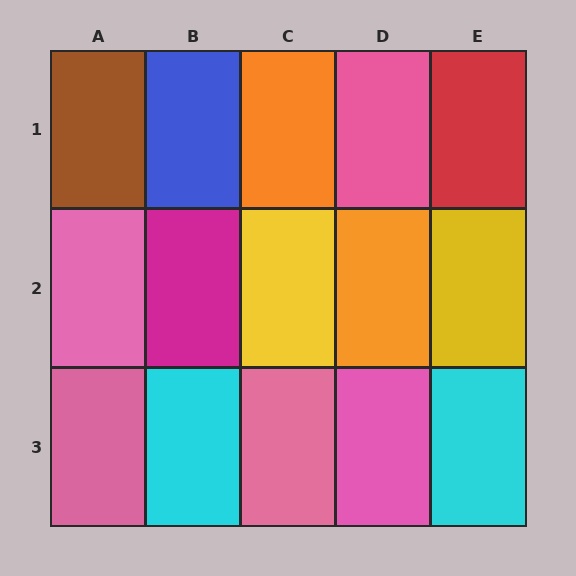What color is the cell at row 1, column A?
Brown.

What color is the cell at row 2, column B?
Magenta.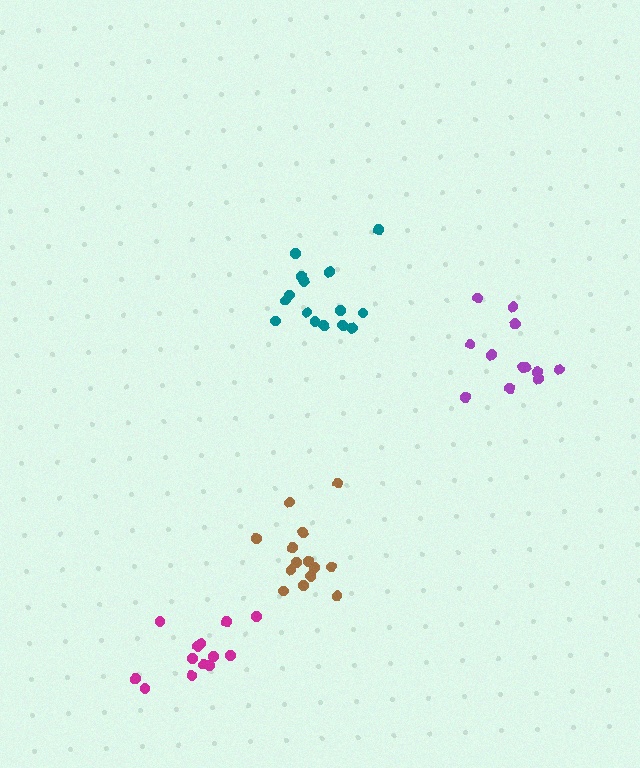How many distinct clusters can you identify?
There are 4 distinct clusters.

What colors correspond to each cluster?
The clusters are colored: teal, brown, magenta, purple.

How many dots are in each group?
Group 1: 15 dots, Group 2: 14 dots, Group 3: 13 dots, Group 4: 12 dots (54 total).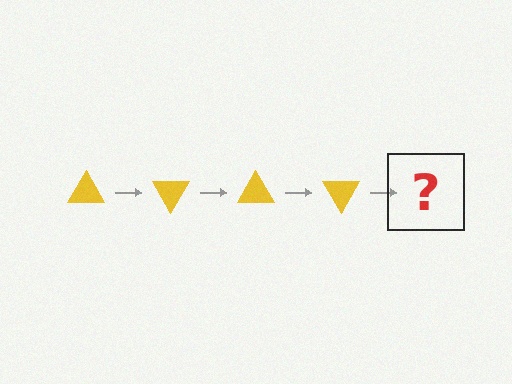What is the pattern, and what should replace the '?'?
The pattern is that the triangle rotates 60 degrees each step. The '?' should be a yellow triangle rotated 240 degrees.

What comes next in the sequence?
The next element should be a yellow triangle rotated 240 degrees.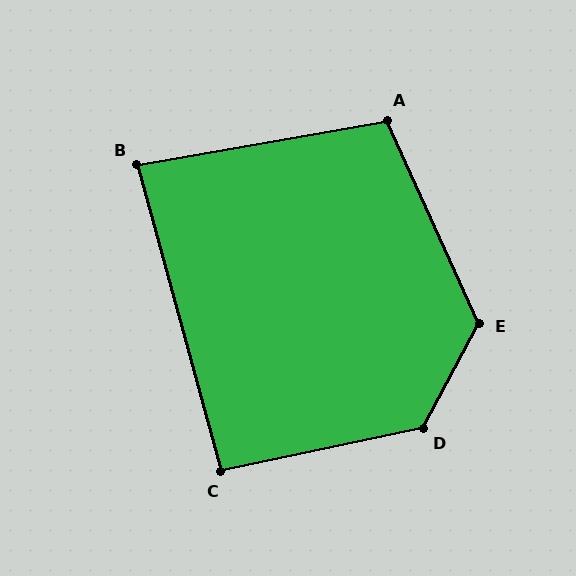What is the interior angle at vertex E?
Approximately 127 degrees (obtuse).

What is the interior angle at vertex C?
Approximately 93 degrees (approximately right).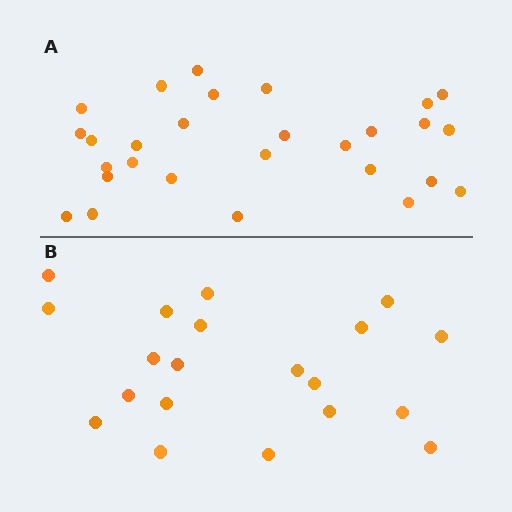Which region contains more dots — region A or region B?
Region A (the top region) has more dots.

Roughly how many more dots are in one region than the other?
Region A has roughly 8 or so more dots than region B.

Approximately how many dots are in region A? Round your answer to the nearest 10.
About 30 dots. (The exact count is 28, which rounds to 30.)